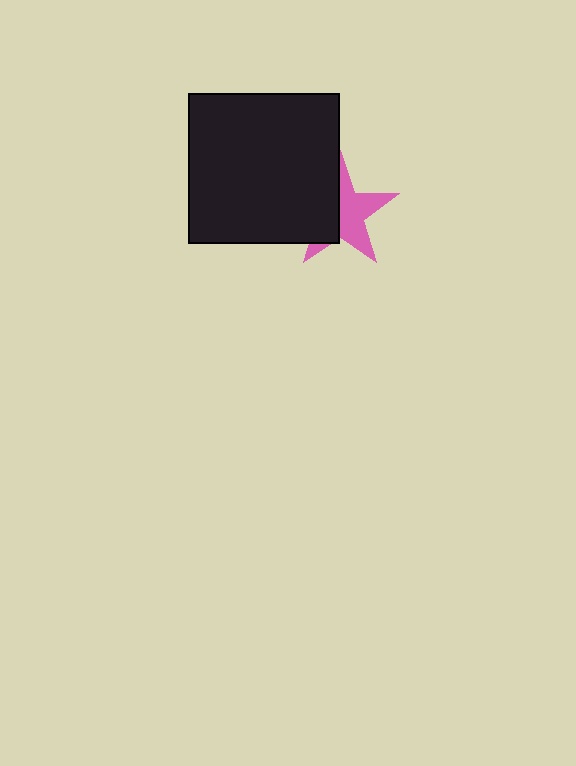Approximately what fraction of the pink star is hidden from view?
Roughly 44% of the pink star is hidden behind the black square.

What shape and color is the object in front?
The object in front is a black square.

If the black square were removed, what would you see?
You would see the complete pink star.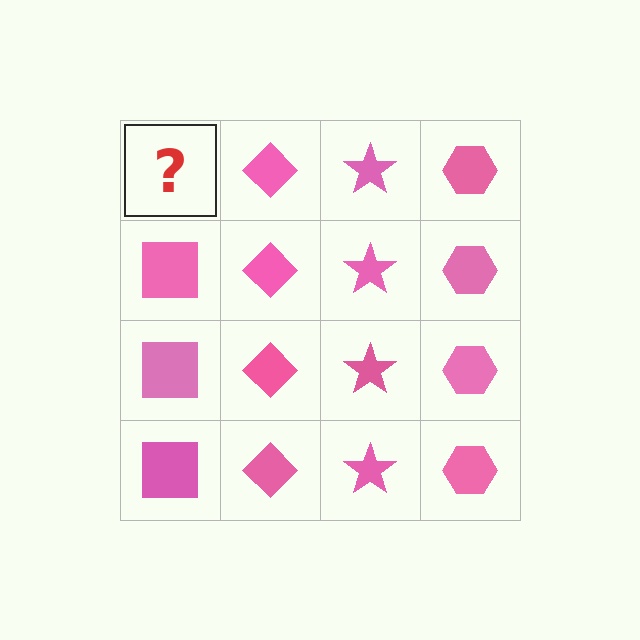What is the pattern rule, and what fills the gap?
The rule is that each column has a consistent shape. The gap should be filled with a pink square.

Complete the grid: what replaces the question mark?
The question mark should be replaced with a pink square.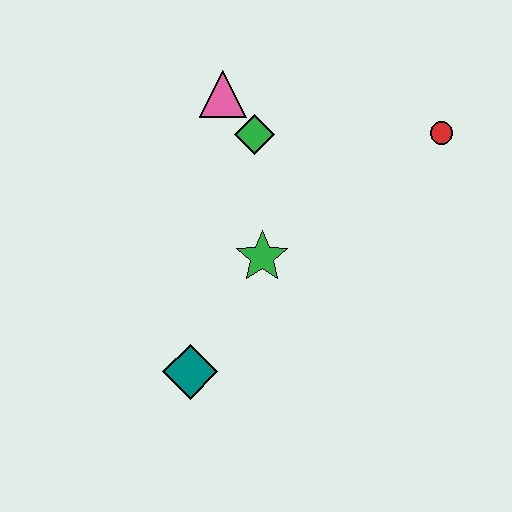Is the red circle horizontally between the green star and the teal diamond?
No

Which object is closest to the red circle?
The green diamond is closest to the red circle.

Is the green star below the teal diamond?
No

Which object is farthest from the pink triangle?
The teal diamond is farthest from the pink triangle.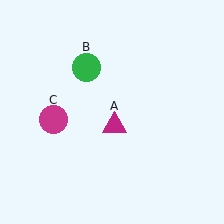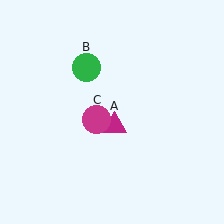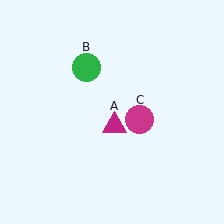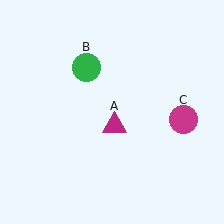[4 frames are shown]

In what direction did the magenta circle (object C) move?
The magenta circle (object C) moved right.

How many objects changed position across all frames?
1 object changed position: magenta circle (object C).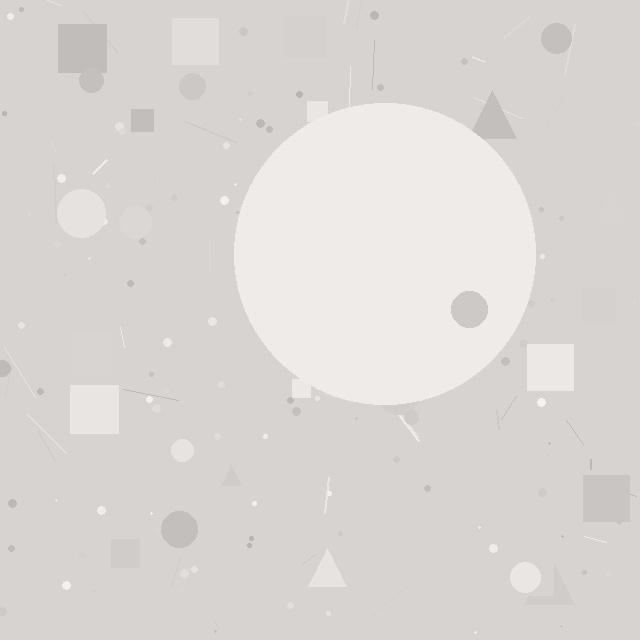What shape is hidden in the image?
A circle is hidden in the image.